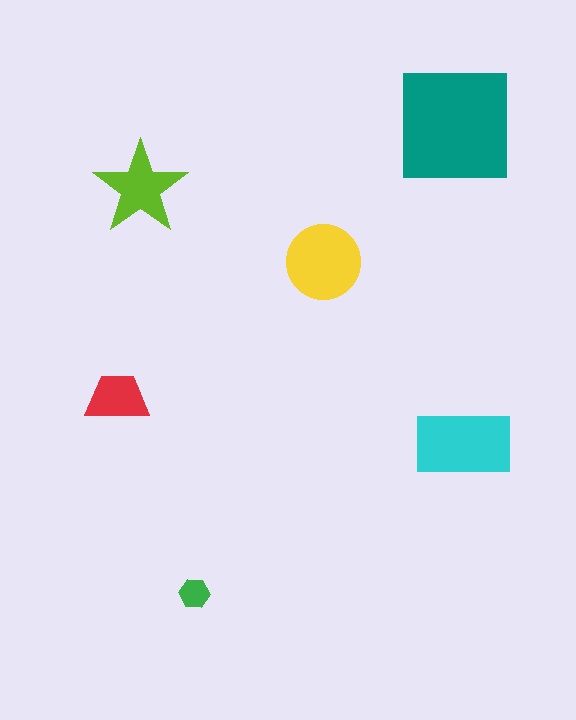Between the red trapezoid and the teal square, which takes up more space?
The teal square.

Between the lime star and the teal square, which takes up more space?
The teal square.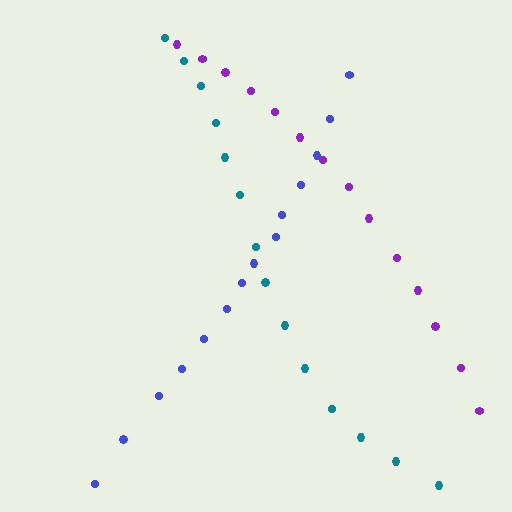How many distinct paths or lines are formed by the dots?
There are 3 distinct paths.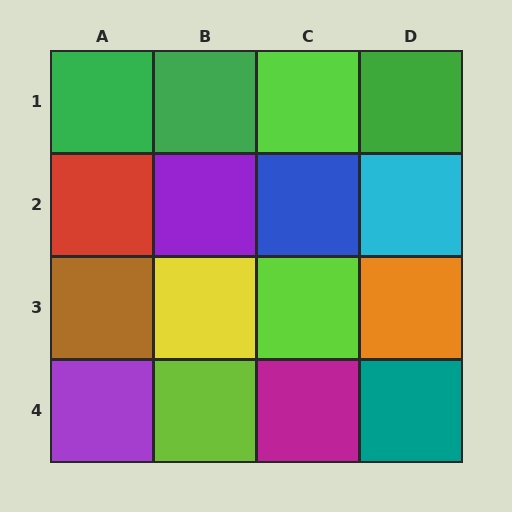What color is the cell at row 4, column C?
Magenta.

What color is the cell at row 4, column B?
Lime.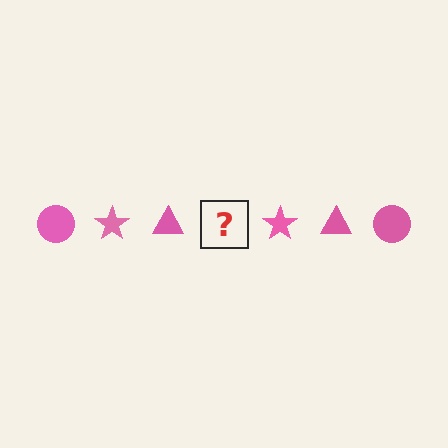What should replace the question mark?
The question mark should be replaced with a pink circle.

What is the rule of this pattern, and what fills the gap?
The rule is that the pattern cycles through circle, star, triangle shapes in pink. The gap should be filled with a pink circle.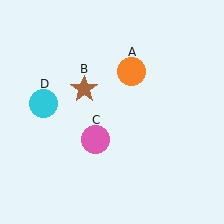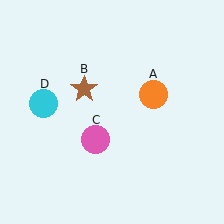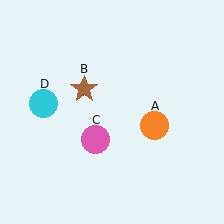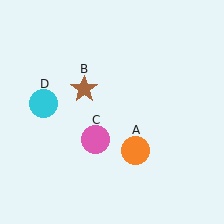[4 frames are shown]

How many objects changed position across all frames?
1 object changed position: orange circle (object A).